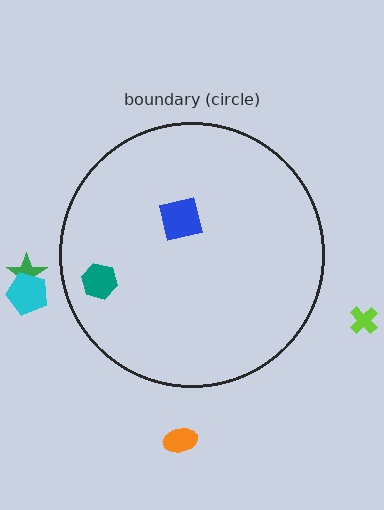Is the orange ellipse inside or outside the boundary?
Outside.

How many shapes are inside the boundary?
2 inside, 5 outside.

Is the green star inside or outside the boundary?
Outside.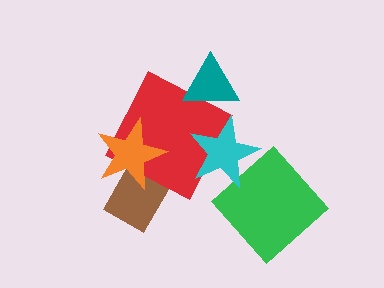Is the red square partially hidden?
Yes, it is partially covered by another shape.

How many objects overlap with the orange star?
2 objects overlap with the orange star.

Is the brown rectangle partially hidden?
Yes, it is partially covered by another shape.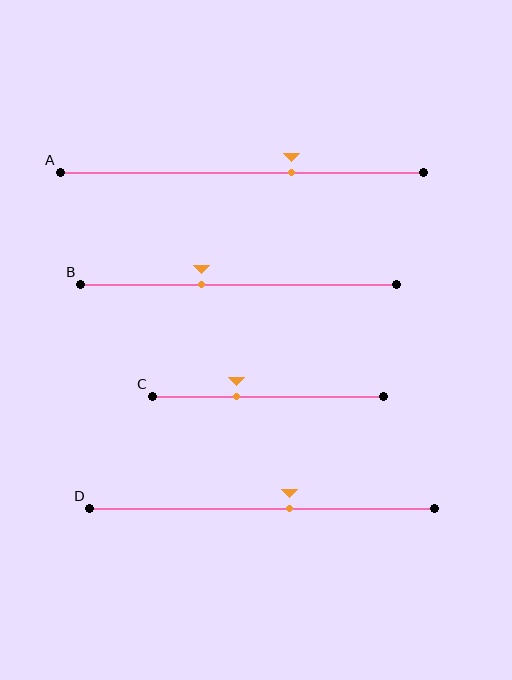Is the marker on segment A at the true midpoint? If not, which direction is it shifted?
No, the marker on segment A is shifted to the right by about 14% of the segment length.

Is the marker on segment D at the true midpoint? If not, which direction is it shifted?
No, the marker on segment D is shifted to the right by about 8% of the segment length.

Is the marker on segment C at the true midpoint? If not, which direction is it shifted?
No, the marker on segment C is shifted to the left by about 14% of the segment length.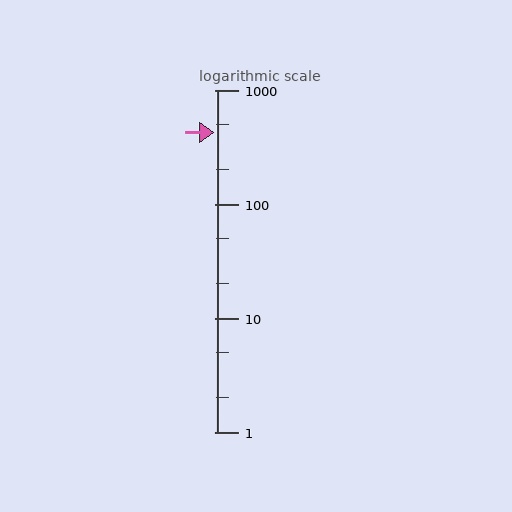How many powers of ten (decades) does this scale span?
The scale spans 3 decades, from 1 to 1000.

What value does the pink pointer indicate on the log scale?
The pointer indicates approximately 420.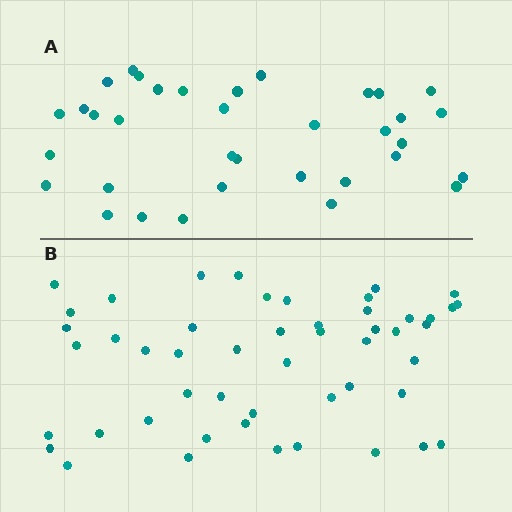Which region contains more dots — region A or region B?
Region B (the bottom region) has more dots.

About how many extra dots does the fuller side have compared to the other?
Region B has approximately 15 more dots than region A.